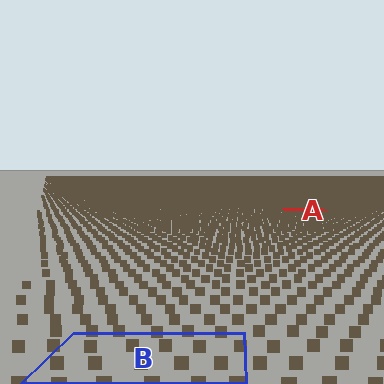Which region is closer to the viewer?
Region B is closer. The texture elements there are larger and more spread out.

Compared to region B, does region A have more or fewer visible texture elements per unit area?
Region A has more texture elements per unit area — they are packed more densely because it is farther away.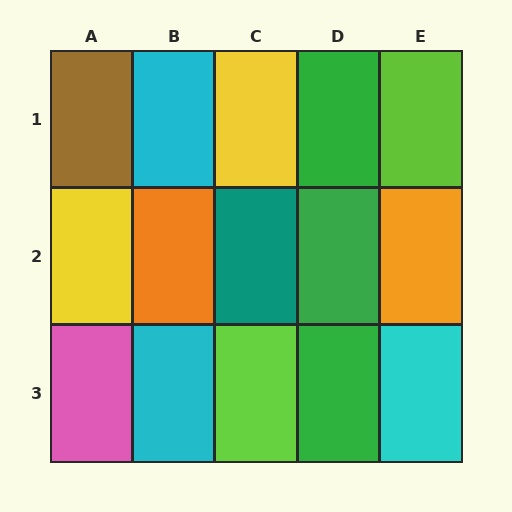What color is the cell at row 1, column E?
Lime.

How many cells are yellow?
2 cells are yellow.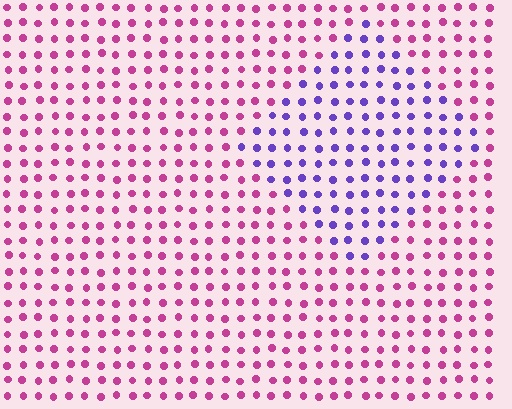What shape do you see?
I see a diamond.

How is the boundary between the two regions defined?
The boundary is defined purely by a slight shift in hue (about 61 degrees). Spacing, size, and orientation are identical on both sides.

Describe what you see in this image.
The image is filled with small magenta elements in a uniform arrangement. A diamond-shaped region is visible where the elements are tinted to a slightly different hue, forming a subtle color boundary.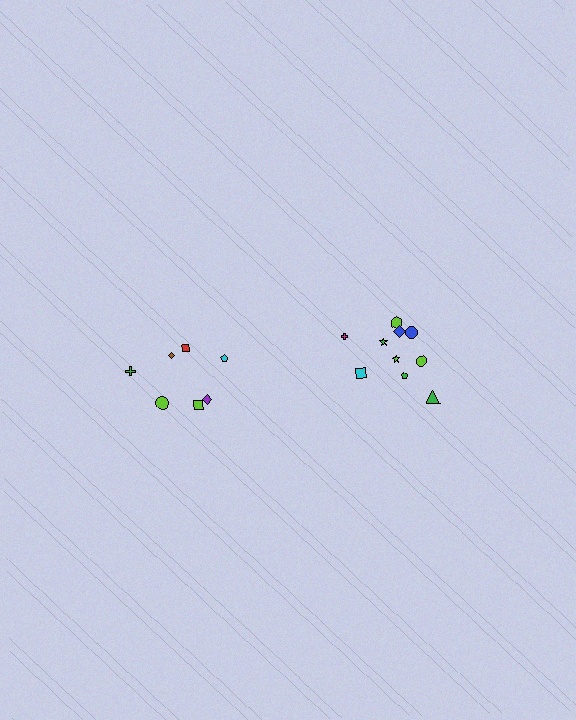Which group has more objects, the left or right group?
The right group.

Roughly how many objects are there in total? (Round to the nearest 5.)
Roughly 15 objects in total.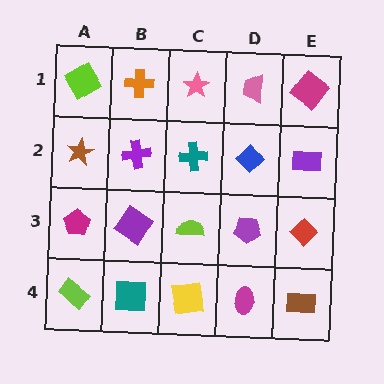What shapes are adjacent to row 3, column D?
A blue diamond (row 2, column D), a magenta ellipse (row 4, column D), a lime semicircle (row 3, column C), a red diamond (row 3, column E).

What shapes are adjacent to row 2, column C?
A pink star (row 1, column C), a lime semicircle (row 3, column C), a purple cross (row 2, column B), a blue diamond (row 2, column D).